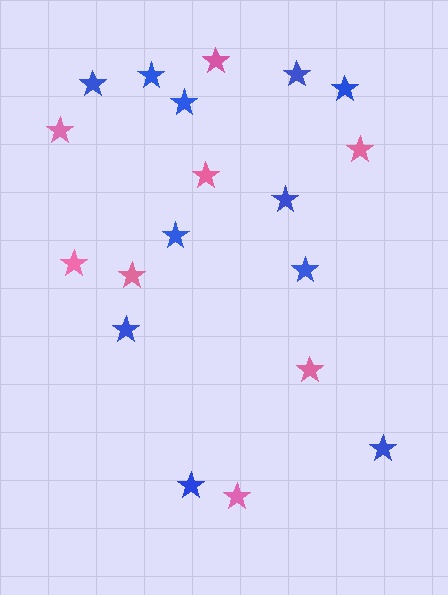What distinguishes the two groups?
There are 2 groups: one group of pink stars (8) and one group of blue stars (11).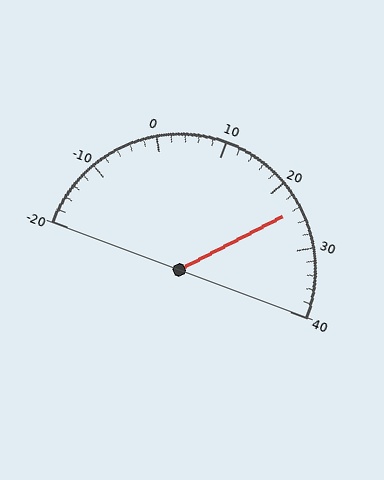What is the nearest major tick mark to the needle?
The nearest major tick mark is 20.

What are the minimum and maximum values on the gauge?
The gauge ranges from -20 to 40.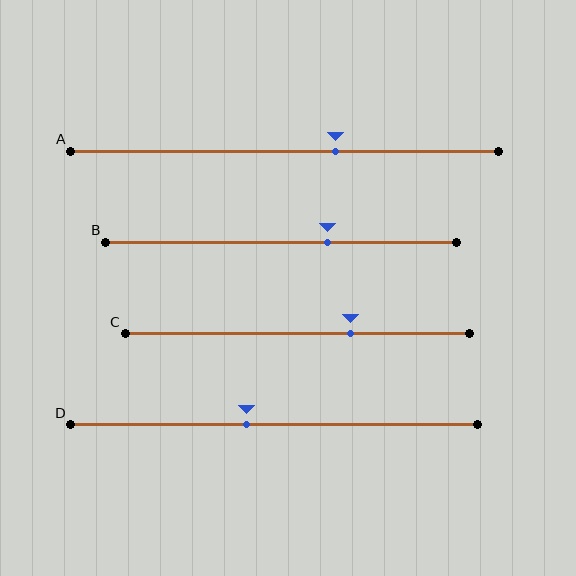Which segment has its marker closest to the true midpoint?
Segment D has its marker closest to the true midpoint.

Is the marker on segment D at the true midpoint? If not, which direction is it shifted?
No, the marker on segment D is shifted to the left by about 7% of the segment length.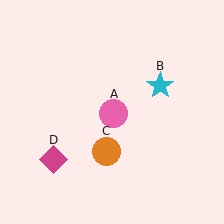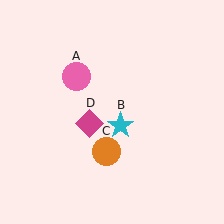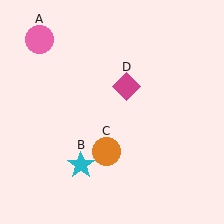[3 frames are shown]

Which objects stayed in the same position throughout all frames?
Orange circle (object C) remained stationary.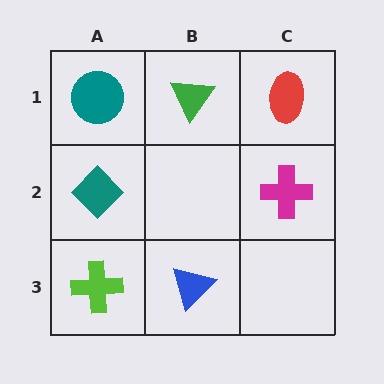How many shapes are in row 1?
3 shapes.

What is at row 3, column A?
A lime cross.